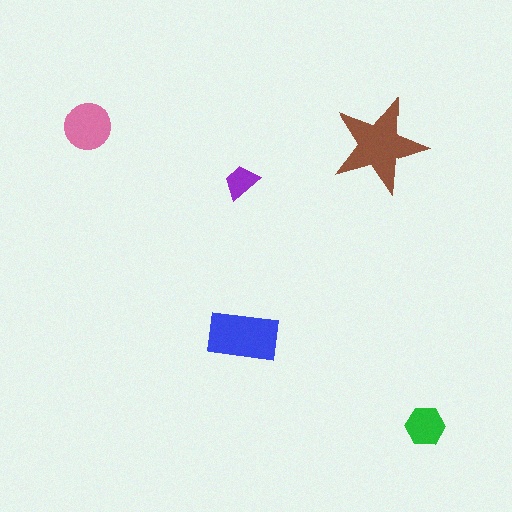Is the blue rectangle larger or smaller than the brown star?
Smaller.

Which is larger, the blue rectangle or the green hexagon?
The blue rectangle.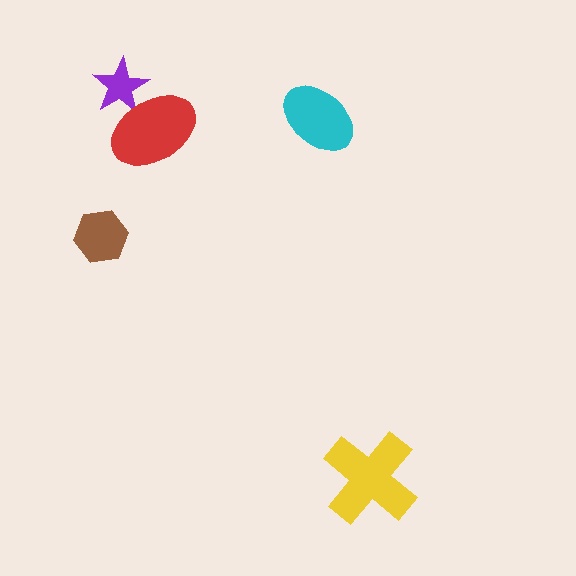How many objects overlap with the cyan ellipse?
0 objects overlap with the cyan ellipse.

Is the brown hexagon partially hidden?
No, no other shape covers it.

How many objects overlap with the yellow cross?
0 objects overlap with the yellow cross.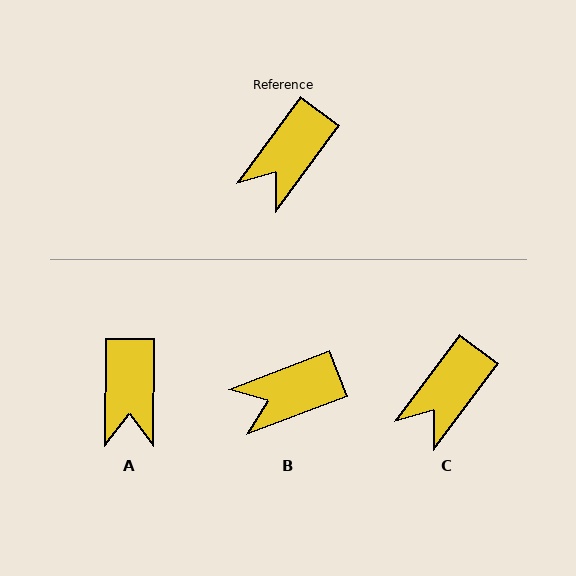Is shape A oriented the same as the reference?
No, it is off by about 36 degrees.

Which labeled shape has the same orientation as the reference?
C.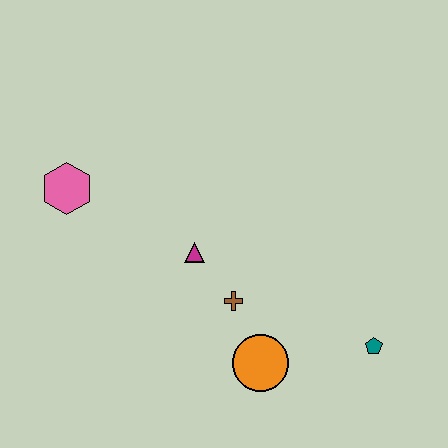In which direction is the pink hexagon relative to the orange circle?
The pink hexagon is to the left of the orange circle.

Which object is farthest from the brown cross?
The pink hexagon is farthest from the brown cross.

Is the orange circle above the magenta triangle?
No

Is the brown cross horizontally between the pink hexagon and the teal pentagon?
Yes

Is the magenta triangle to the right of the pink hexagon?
Yes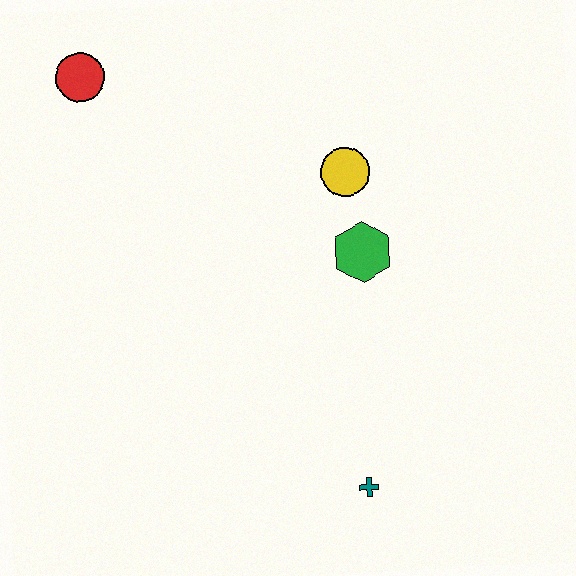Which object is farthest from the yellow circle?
The teal cross is farthest from the yellow circle.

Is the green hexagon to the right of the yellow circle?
Yes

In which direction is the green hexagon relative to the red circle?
The green hexagon is to the right of the red circle.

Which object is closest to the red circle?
The yellow circle is closest to the red circle.